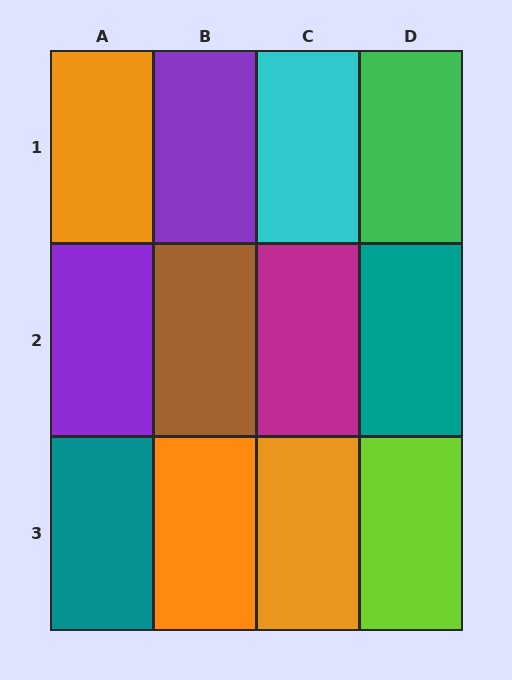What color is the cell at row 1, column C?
Cyan.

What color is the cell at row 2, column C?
Magenta.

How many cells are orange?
3 cells are orange.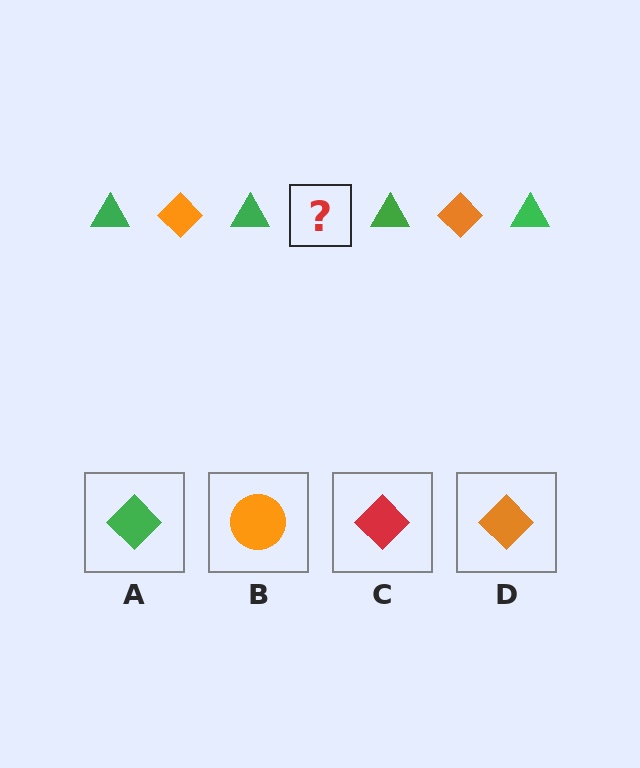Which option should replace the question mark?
Option D.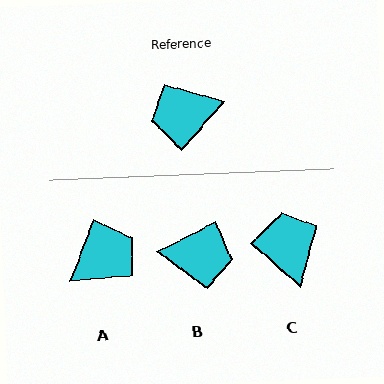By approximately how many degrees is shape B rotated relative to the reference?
Approximately 158 degrees counter-clockwise.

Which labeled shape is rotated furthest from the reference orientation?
A, about 160 degrees away.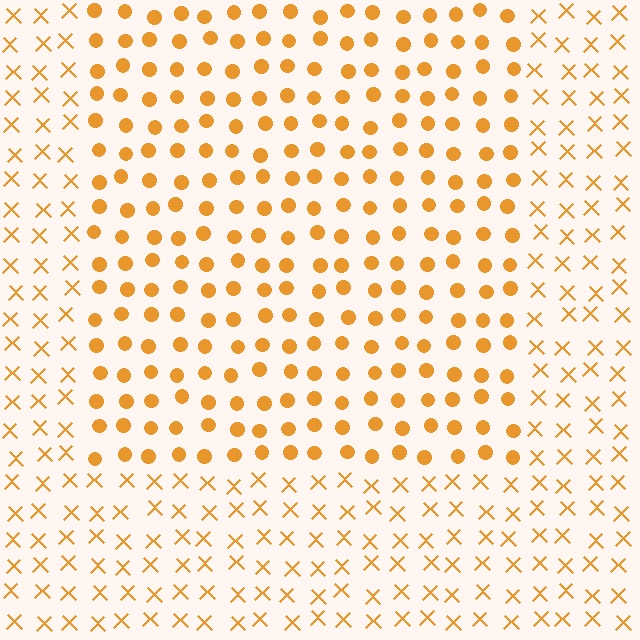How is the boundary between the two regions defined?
The boundary is defined by a change in element shape: circles inside vs. X marks outside. All elements share the same color and spacing.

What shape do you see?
I see a rectangle.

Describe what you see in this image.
The image is filled with small orange elements arranged in a uniform grid. A rectangle-shaped region contains circles, while the surrounding area contains X marks. The boundary is defined purely by the change in element shape.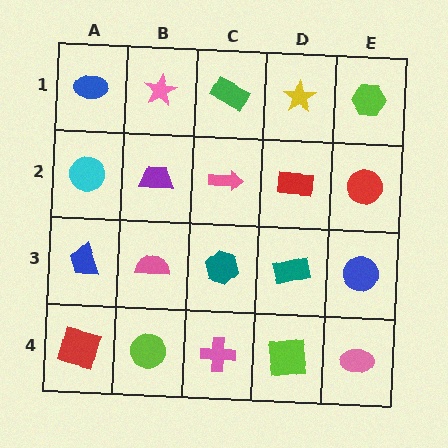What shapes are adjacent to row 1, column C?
A pink arrow (row 2, column C), a pink star (row 1, column B), a yellow star (row 1, column D).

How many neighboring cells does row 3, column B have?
4.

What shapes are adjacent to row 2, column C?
A green rectangle (row 1, column C), a teal hexagon (row 3, column C), a purple trapezoid (row 2, column B), a red rectangle (row 2, column D).